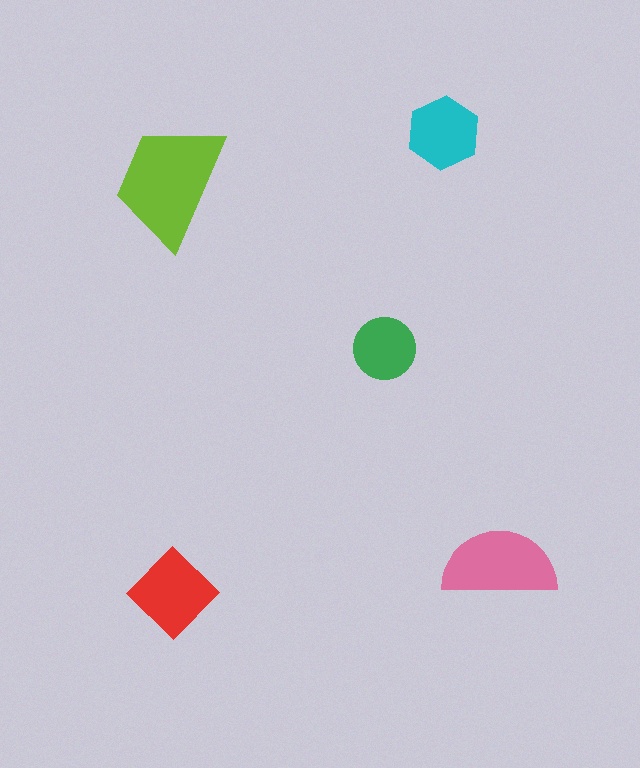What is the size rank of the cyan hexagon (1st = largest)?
4th.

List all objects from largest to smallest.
The lime trapezoid, the pink semicircle, the red diamond, the cyan hexagon, the green circle.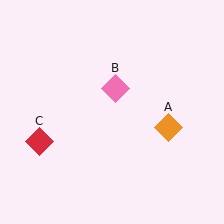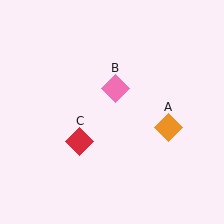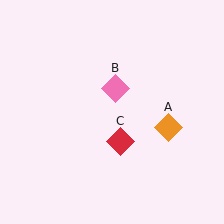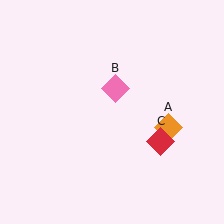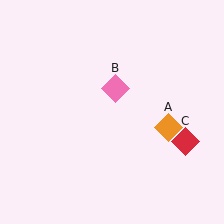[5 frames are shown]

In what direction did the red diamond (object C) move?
The red diamond (object C) moved right.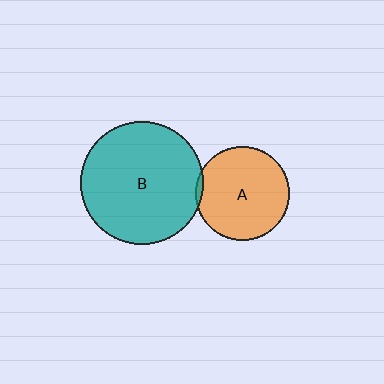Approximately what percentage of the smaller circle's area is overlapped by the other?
Approximately 5%.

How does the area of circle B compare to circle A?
Approximately 1.7 times.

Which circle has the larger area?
Circle B (teal).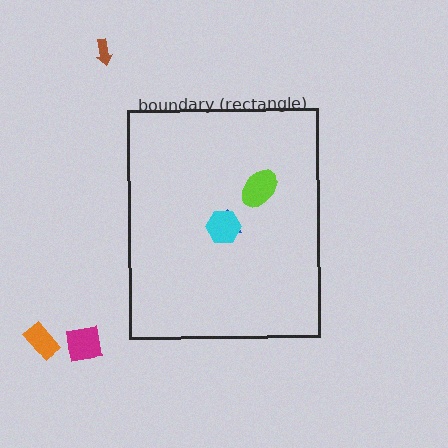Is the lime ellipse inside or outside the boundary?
Inside.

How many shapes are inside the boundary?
3 inside, 3 outside.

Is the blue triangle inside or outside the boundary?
Inside.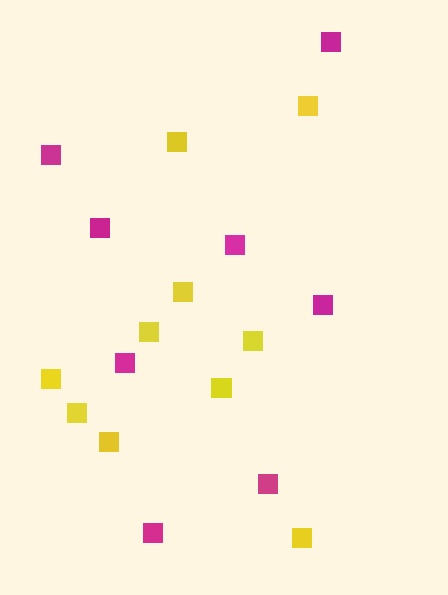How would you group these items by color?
There are 2 groups: one group of yellow squares (10) and one group of magenta squares (8).